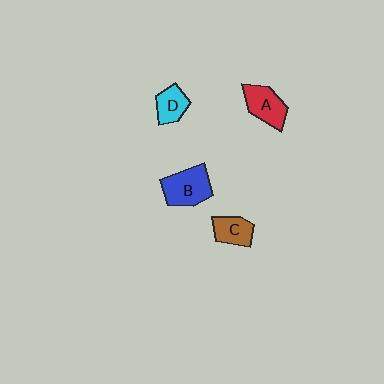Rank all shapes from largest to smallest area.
From largest to smallest: B (blue), A (red), C (brown), D (cyan).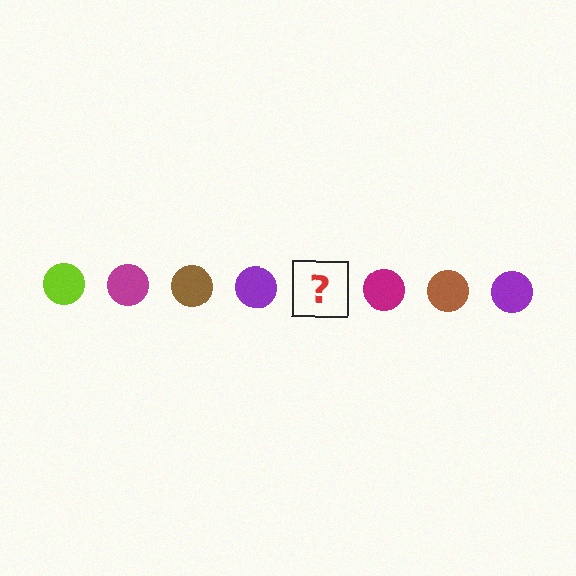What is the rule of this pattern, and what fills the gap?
The rule is that the pattern cycles through lime, magenta, brown, purple circles. The gap should be filled with a lime circle.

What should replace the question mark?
The question mark should be replaced with a lime circle.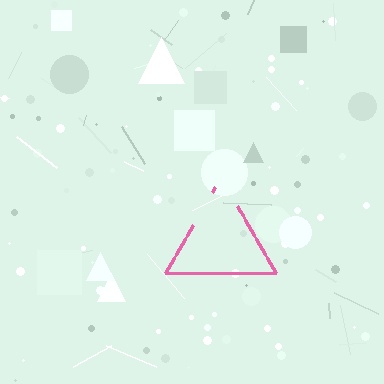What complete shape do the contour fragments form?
The contour fragments form a triangle.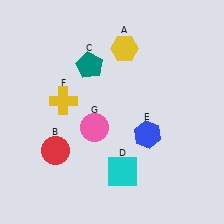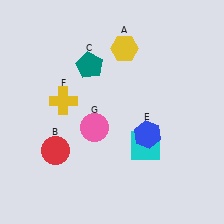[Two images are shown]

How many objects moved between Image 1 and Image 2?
1 object moved between the two images.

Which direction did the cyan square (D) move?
The cyan square (D) moved up.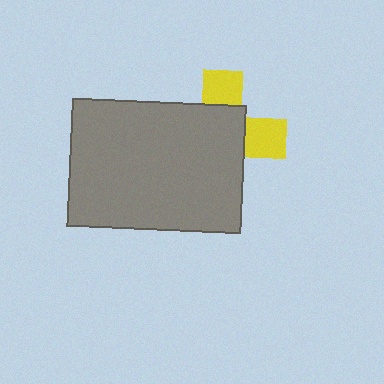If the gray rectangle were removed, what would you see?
You would see the complete yellow cross.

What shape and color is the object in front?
The object in front is a gray rectangle.